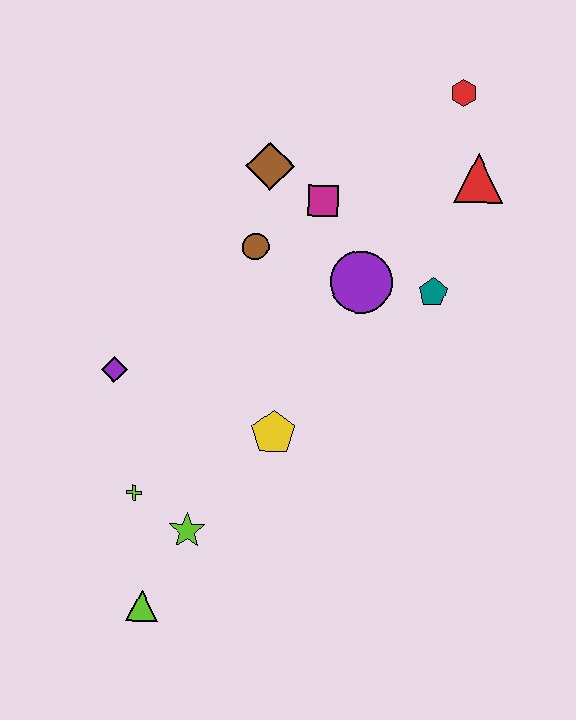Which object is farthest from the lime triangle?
The red hexagon is farthest from the lime triangle.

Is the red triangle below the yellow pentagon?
No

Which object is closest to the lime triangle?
The lime star is closest to the lime triangle.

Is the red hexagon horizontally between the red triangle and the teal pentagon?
Yes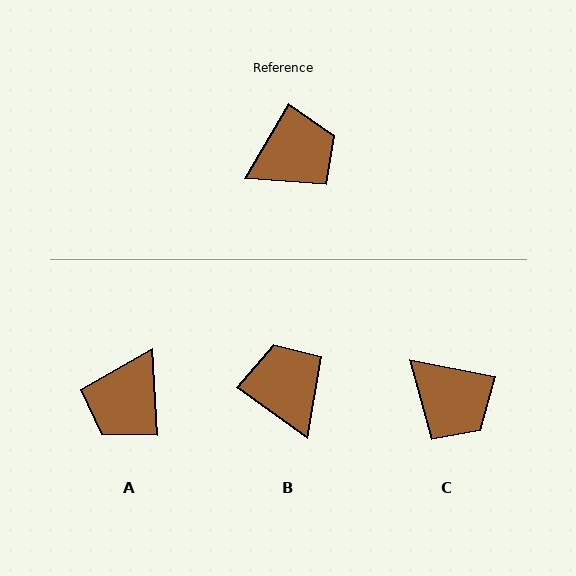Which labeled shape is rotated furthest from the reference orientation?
A, about 146 degrees away.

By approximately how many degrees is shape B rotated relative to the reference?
Approximately 85 degrees counter-clockwise.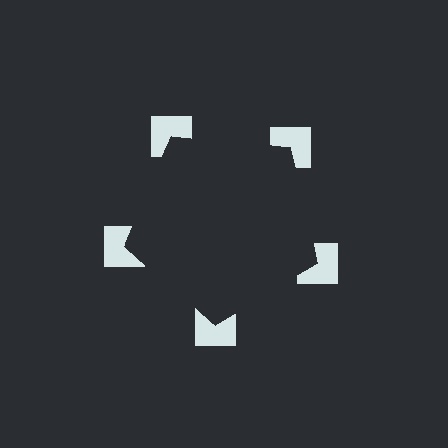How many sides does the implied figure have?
5 sides.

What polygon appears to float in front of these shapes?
An illusory pentagon — its edges are inferred from the aligned wedge cuts in the notched squares, not physically drawn.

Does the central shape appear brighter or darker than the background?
It typically appears slightly darker than the background, even though no actual brightness change is drawn.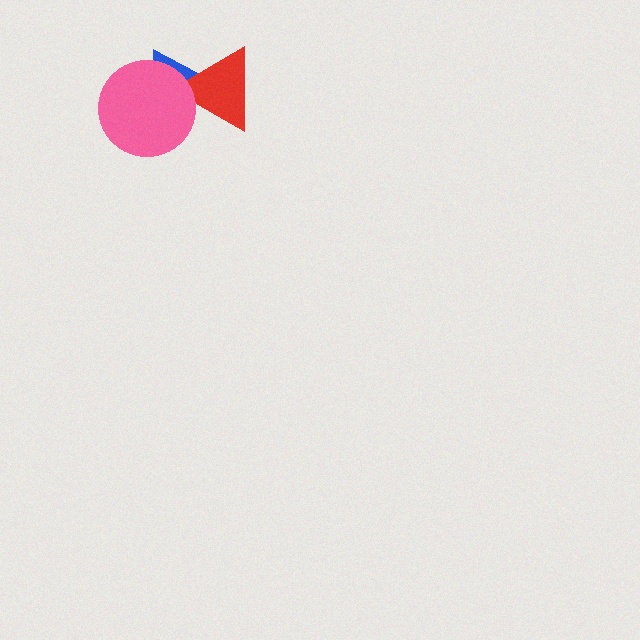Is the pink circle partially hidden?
No, no other shape covers it.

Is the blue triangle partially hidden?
Yes, it is partially covered by another shape.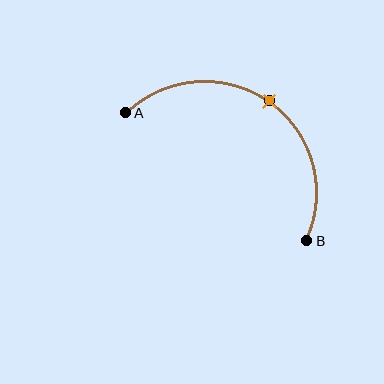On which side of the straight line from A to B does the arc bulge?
The arc bulges above and to the right of the straight line connecting A and B.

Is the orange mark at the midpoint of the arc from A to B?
Yes. The orange mark lies on the arc at equal arc-length from both A and B — it is the arc midpoint.